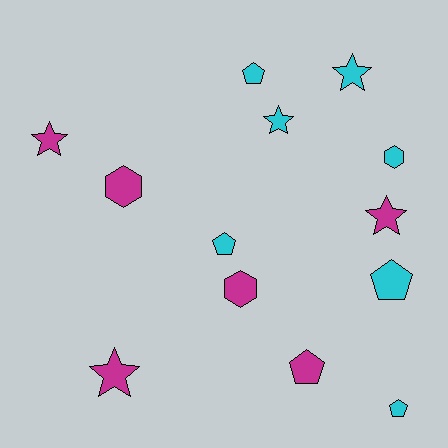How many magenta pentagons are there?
There is 1 magenta pentagon.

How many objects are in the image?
There are 13 objects.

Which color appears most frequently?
Cyan, with 7 objects.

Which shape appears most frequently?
Pentagon, with 5 objects.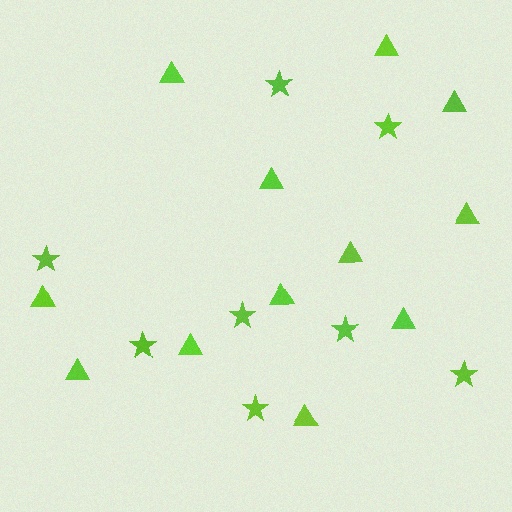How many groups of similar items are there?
There are 2 groups: one group of triangles (12) and one group of stars (8).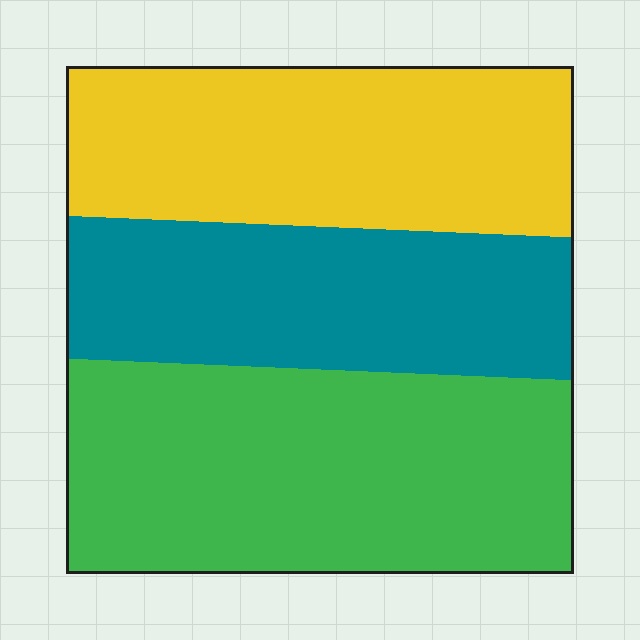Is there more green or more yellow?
Green.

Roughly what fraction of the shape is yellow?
Yellow covers 32% of the shape.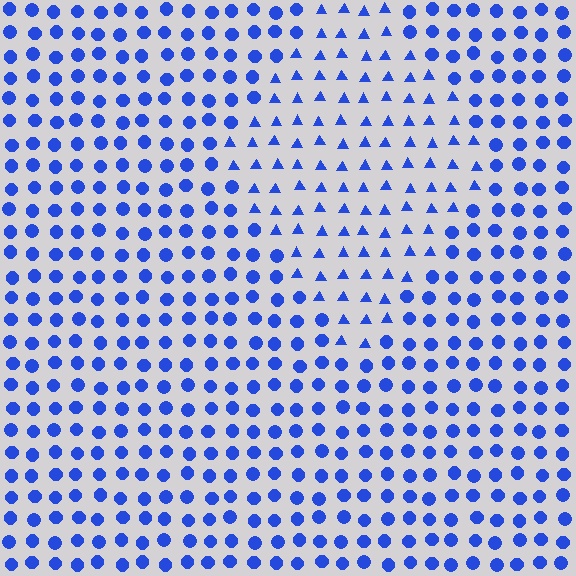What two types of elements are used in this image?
The image uses triangles inside the diamond region and circles outside it.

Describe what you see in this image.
The image is filled with small blue elements arranged in a uniform grid. A diamond-shaped region contains triangles, while the surrounding area contains circles. The boundary is defined purely by the change in element shape.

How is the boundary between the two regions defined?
The boundary is defined by a change in element shape: triangles inside vs. circles outside. All elements share the same color and spacing.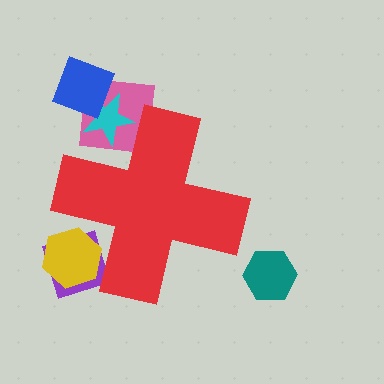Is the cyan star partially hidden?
Yes, the cyan star is partially hidden behind the red cross.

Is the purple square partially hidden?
Yes, the purple square is partially hidden behind the red cross.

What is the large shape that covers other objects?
A red cross.